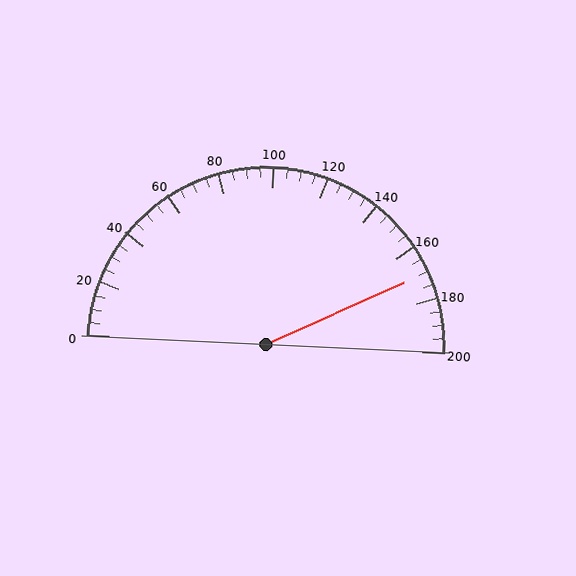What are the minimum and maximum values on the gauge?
The gauge ranges from 0 to 200.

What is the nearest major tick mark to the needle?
The nearest major tick mark is 160.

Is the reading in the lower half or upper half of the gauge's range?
The reading is in the upper half of the range (0 to 200).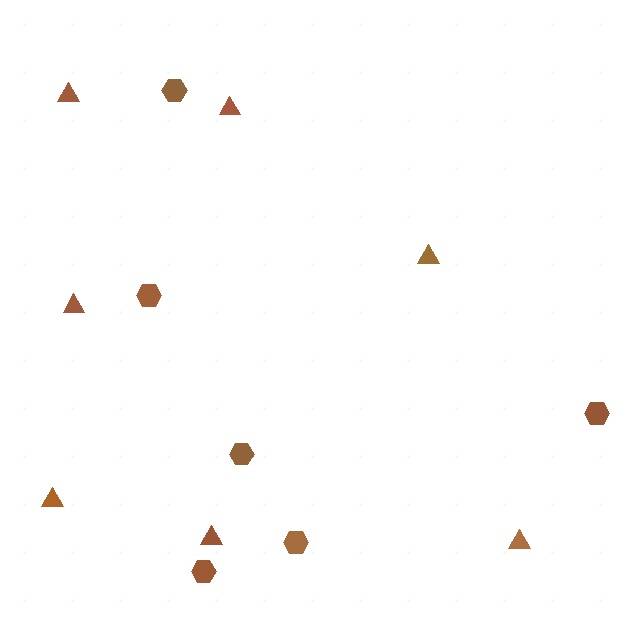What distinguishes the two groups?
There are 2 groups: one group of hexagons (6) and one group of triangles (7).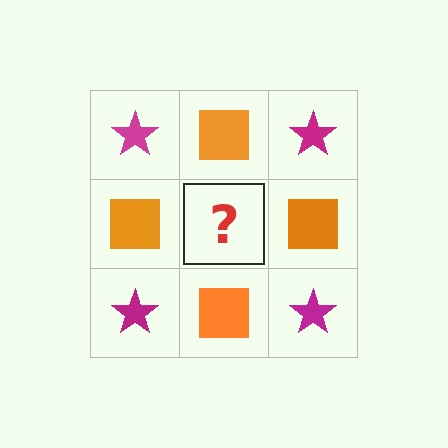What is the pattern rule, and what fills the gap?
The rule is that it alternates magenta star and orange square in a checkerboard pattern. The gap should be filled with a magenta star.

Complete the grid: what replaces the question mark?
The question mark should be replaced with a magenta star.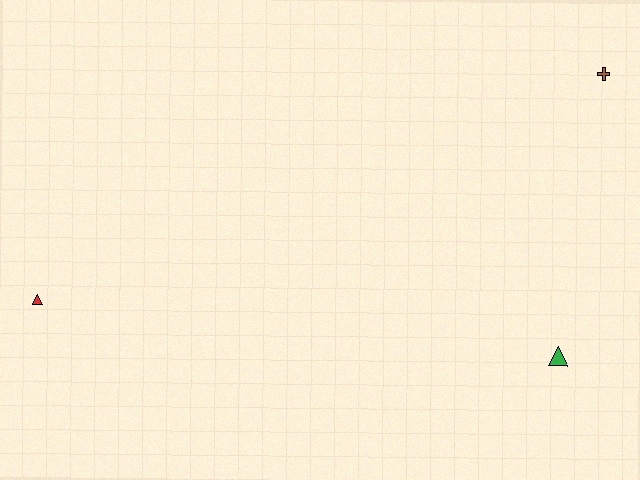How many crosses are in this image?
There is 1 cross.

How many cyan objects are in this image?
There are no cyan objects.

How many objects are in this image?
There are 3 objects.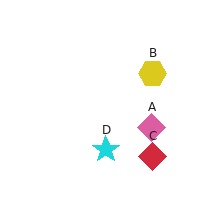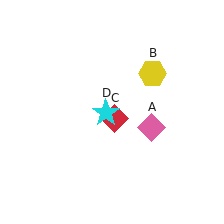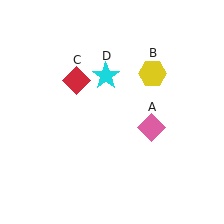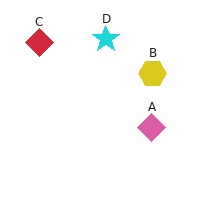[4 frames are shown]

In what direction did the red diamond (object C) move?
The red diamond (object C) moved up and to the left.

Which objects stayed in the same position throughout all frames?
Pink diamond (object A) and yellow hexagon (object B) remained stationary.